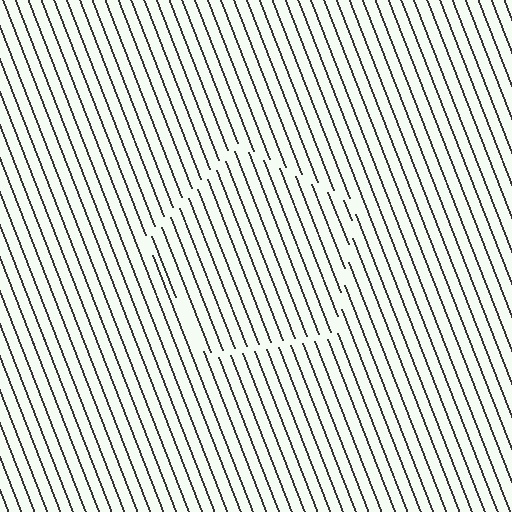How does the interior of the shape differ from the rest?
The interior of the shape contains the same grating, shifted by half a period — the contour is defined by the phase discontinuity where line-ends from the inner and outer gratings abut.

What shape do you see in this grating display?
An illusory pentagon. The interior of the shape contains the same grating, shifted by half a period — the contour is defined by the phase discontinuity where line-ends from the inner and outer gratings abut.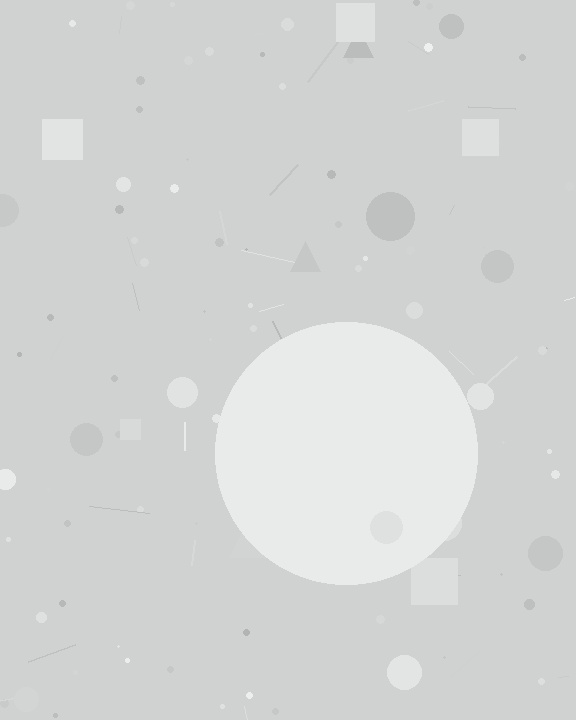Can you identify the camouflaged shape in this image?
The camouflaged shape is a circle.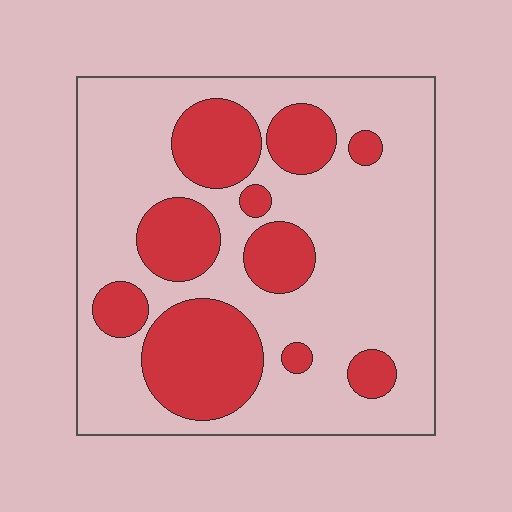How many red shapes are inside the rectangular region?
10.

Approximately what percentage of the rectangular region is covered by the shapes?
Approximately 30%.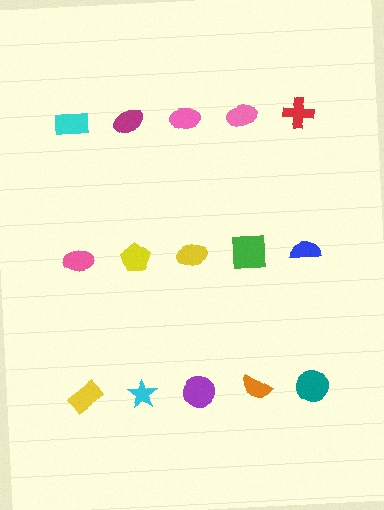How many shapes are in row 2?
5 shapes.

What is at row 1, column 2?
A magenta ellipse.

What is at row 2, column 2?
A yellow pentagon.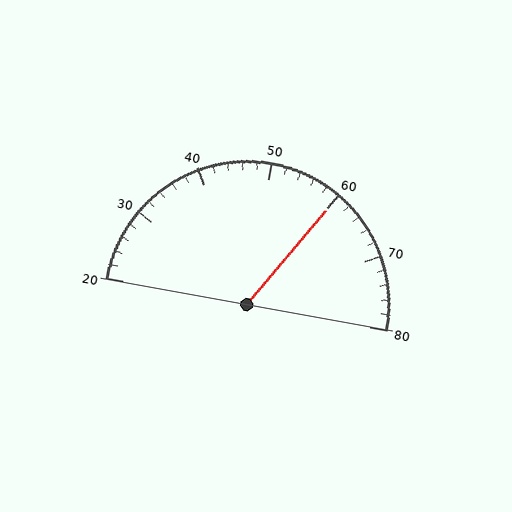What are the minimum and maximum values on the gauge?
The gauge ranges from 20 to 80.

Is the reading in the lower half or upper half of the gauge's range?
The reading is in the upper half of the range (20 to 80).